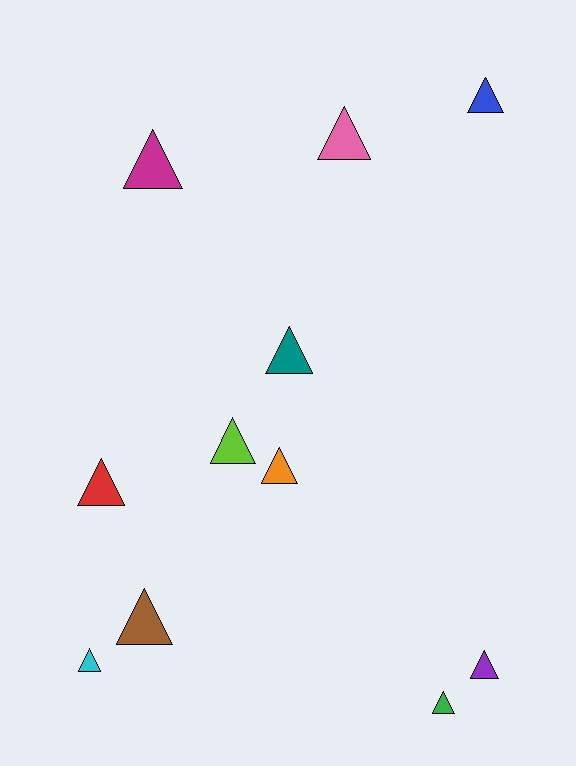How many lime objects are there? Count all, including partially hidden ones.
There is 1 lime object.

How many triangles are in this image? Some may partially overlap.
There are 11 triangles.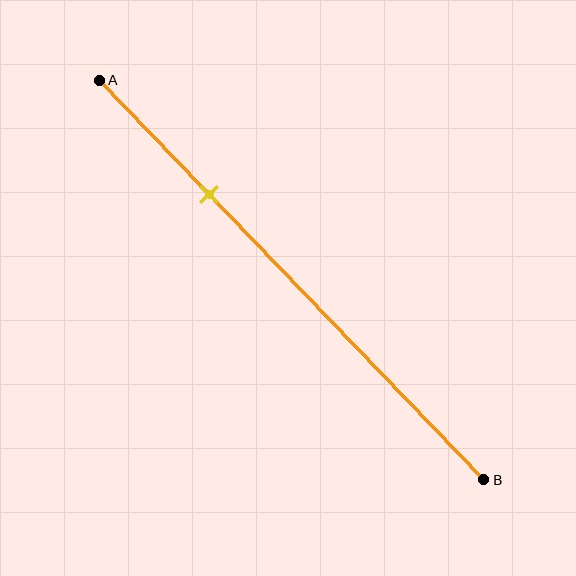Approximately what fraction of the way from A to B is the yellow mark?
The yellow mark is approximately 30% of the way from A to B.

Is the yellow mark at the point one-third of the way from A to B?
No, the mark is at about 30% from A, not at the 33% one-third point.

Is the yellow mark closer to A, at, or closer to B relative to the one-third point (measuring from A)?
The yellow mark is closer to point A than the one-third point of segment AB.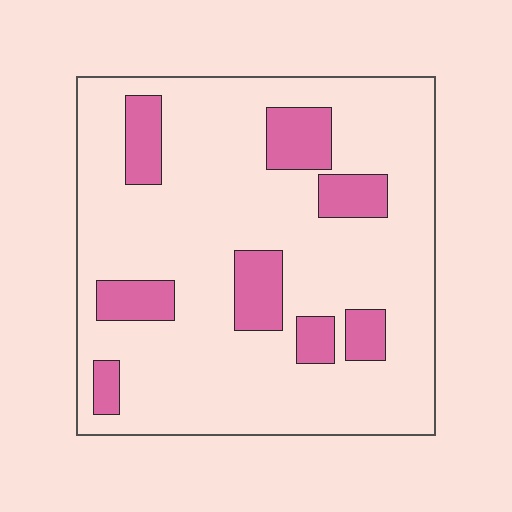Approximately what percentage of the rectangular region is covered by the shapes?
Approximately 20%.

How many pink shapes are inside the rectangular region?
8.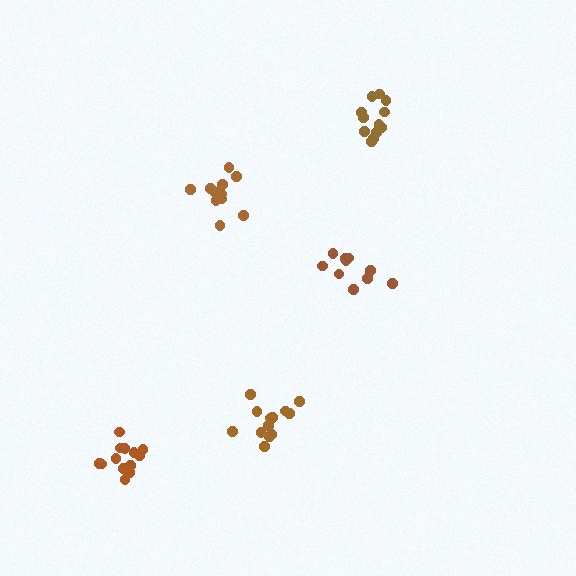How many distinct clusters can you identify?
There are 5 distinct clusters.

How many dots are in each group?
Group 1: 11 dots, Group 2: 15 dots, Group 3: 12 dots, Group 4: 10 dots, Group 5: 13 dots (61 total).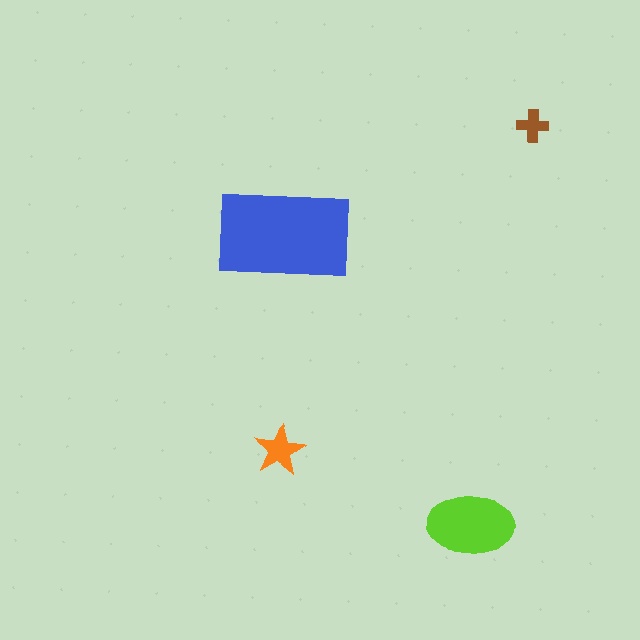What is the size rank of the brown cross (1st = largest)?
4th.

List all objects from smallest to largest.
The brown cross, the orange star, the lime ellipse, the blue rectangle.